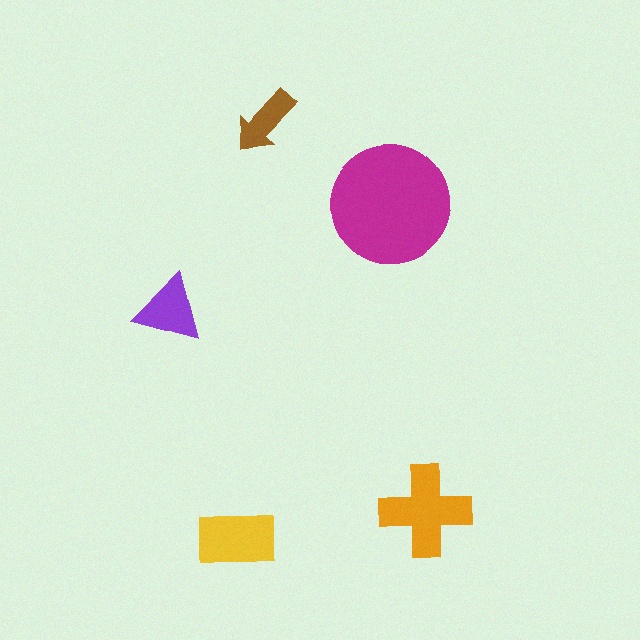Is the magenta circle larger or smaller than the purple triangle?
Larger.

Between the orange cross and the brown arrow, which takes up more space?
The orange cross.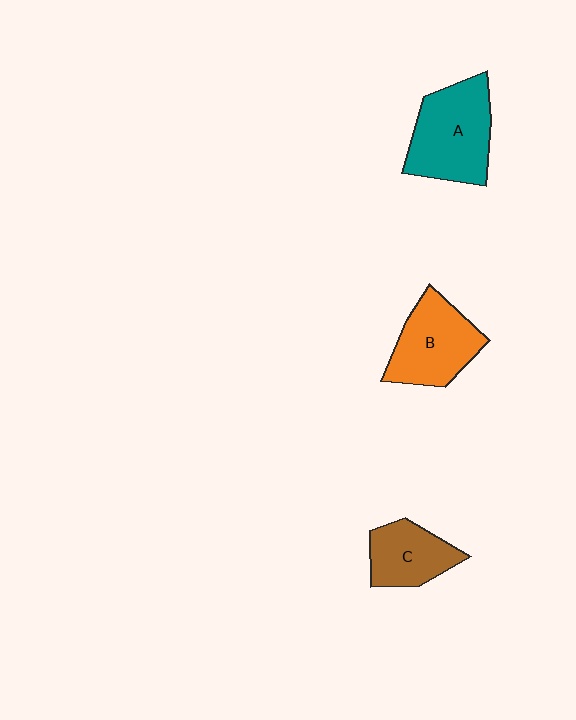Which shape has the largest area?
Shape A (teal).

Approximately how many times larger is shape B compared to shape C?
Approximately 1.3 times.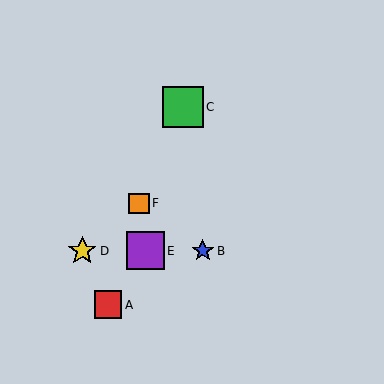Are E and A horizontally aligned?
No, E is at y≈251 and A is at y≈305.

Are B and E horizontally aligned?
Yes, both are at y≈251.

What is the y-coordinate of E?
Object E is at y≈251.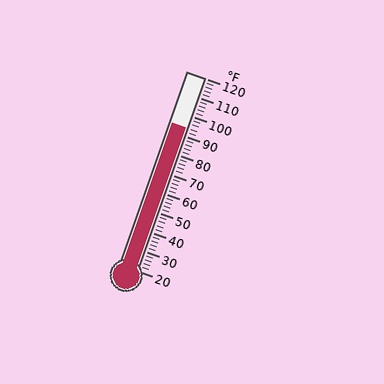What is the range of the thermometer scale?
The thermometer scale ranges from 20°F to 120°F.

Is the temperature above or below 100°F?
The temperature is below 100°F.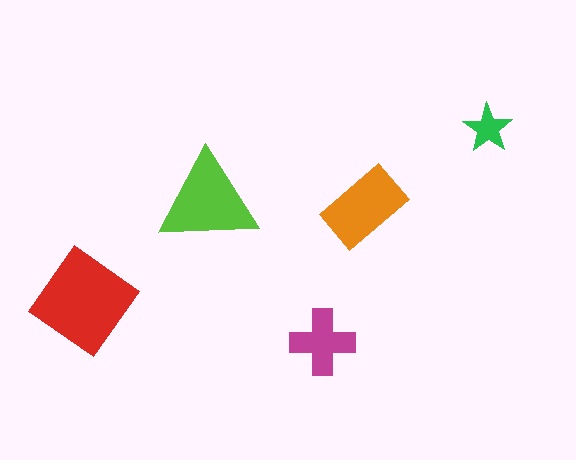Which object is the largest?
The red diamond.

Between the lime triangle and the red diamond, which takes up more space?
The red diamond.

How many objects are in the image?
There are 5 objects in the image.